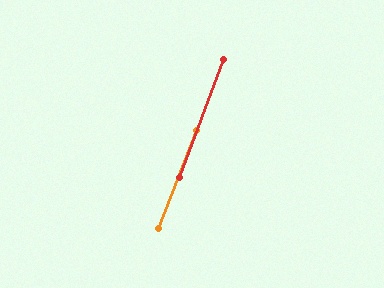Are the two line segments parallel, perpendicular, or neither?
Parallel — their directions differ by only 1.1°.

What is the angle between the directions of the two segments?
Approximately 1 degree.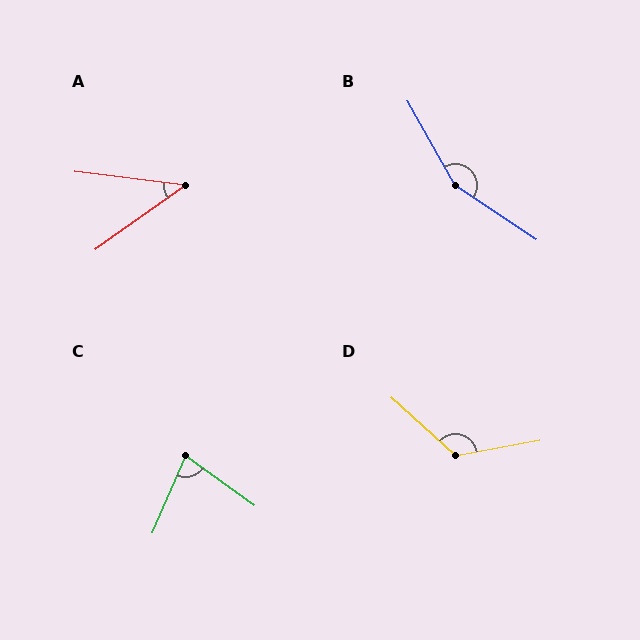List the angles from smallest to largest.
A (42°), C (78°), D (128°), B (153°).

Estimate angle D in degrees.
Approximately 128 degrees.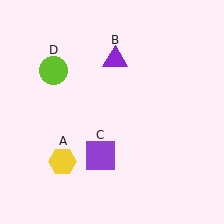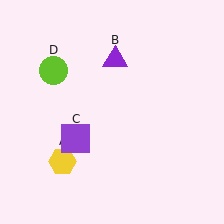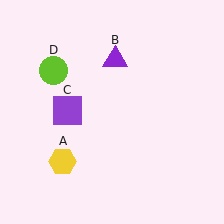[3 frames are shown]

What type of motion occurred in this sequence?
The purple square (object C) rotated clockwise around the center of the scene.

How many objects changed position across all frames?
1 object changed position: purple square (object C).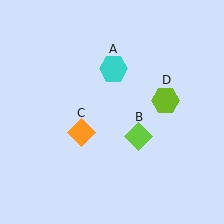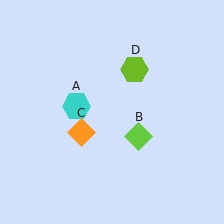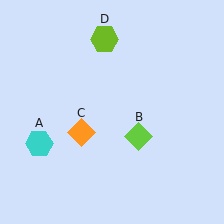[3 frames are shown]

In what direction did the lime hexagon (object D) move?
The lime hexagon (object D) moved up and to the left.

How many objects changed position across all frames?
2 objects changed position: cyan hexagon (object A), lime hexagon (object D).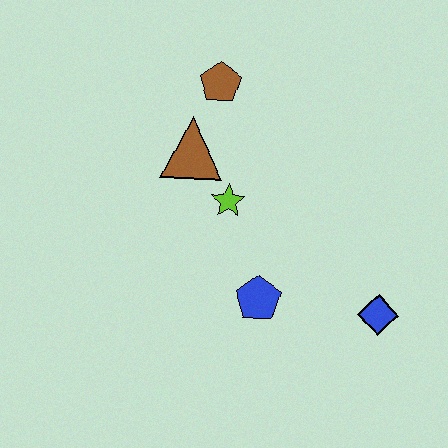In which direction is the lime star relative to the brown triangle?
The lime star is below the brown triangle.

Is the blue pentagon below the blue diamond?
No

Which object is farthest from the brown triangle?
The blue diamond is farthest from the brown triangle.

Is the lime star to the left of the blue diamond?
Yes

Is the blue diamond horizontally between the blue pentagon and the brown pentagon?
No